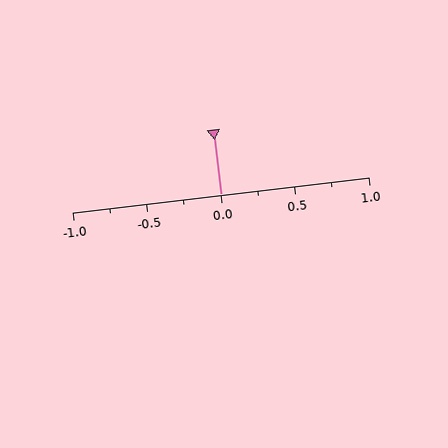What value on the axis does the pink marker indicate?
The marker indicates approximately 0.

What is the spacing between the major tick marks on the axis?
The major ticks are spaced 0.5 apart.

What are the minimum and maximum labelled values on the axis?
The axis runs from -1.0 to 1.0.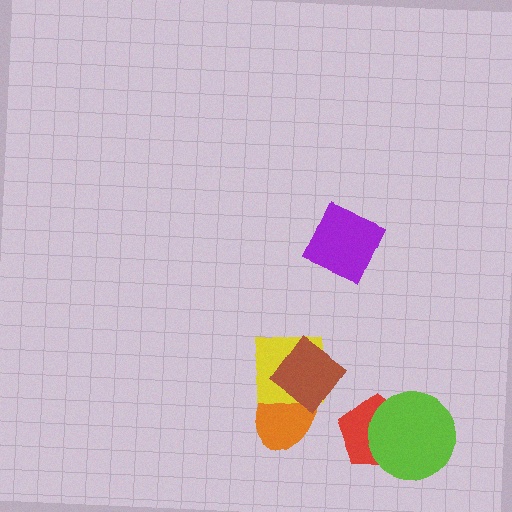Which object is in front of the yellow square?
The brown diamond is in front of the yellow square.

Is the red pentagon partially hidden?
Yes, it is partially covered by another shape.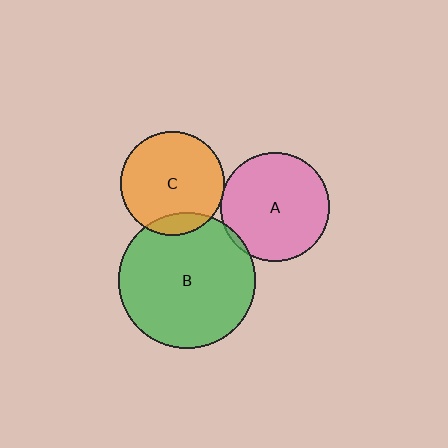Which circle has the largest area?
Circle B (green).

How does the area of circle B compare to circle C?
Approximately 1.7 times.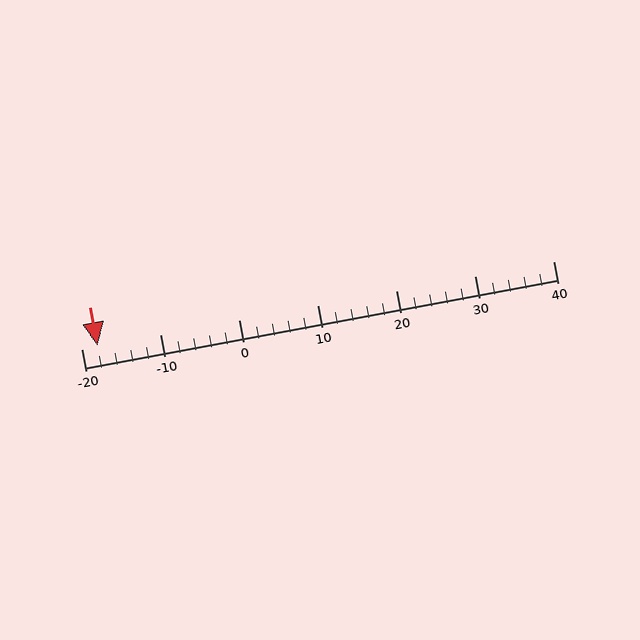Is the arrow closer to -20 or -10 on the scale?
The arrow is closer to -20.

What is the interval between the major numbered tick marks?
The major tick marks are spaced 10 units apart.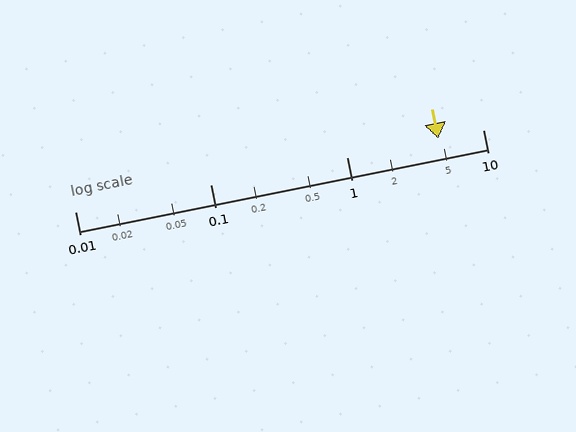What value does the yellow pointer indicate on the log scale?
The pointer indicates approximately 4.7.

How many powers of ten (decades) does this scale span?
The scale spans 3 decades, from 0.01 to 10.